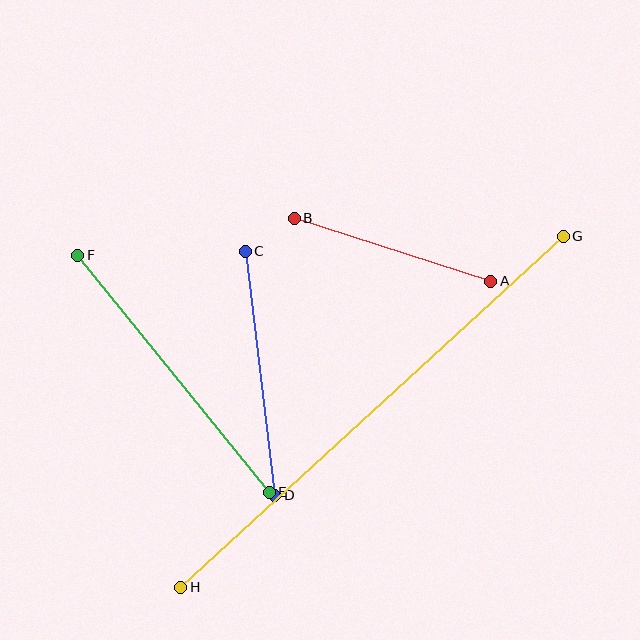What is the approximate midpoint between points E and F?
The midpoint is at approximately (173, 374) pixels.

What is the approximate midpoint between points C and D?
The midpoint is at approximately (260, 373) pixels.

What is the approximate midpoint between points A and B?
The midpoint is at approximately (392, 250) pixels.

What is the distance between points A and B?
The distance is approximately 206 pixels.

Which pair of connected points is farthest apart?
Points G and H are farthest apart.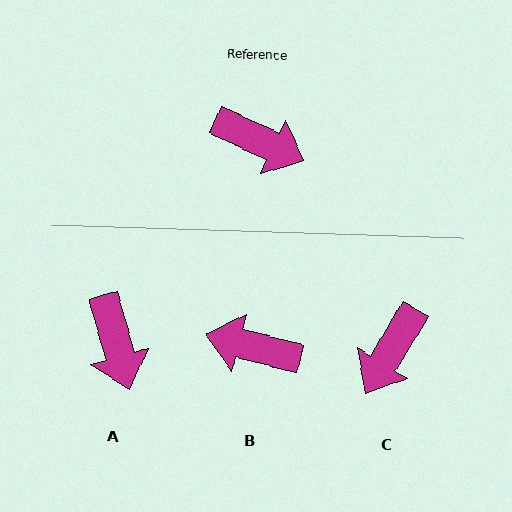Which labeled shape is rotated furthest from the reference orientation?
B, about 170 degrees away.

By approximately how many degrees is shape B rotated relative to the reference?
Approximately 170 degrees clockwise.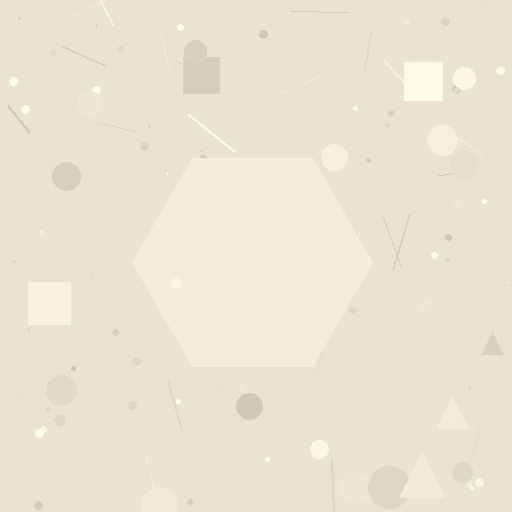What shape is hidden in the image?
A hexagon is hidden in the image.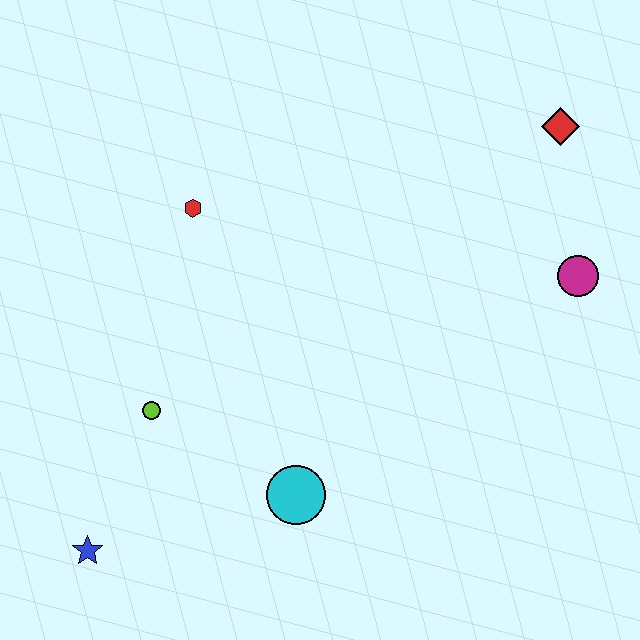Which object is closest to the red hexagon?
The lime circle is closest to the red hexagon.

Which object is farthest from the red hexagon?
The magenta circle is farthest from the red hexagon.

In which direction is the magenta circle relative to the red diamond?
The magenta circle is below the red diamond.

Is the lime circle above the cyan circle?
Yes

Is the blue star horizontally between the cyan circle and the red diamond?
No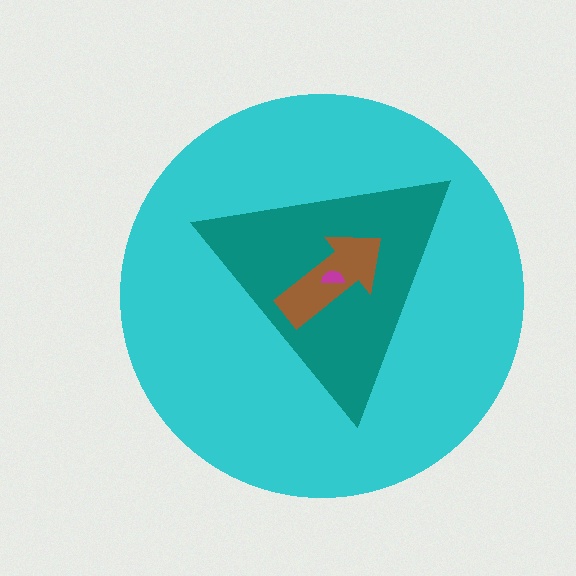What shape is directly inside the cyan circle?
The teal triangle.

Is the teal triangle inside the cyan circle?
Yes.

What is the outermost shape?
The cyan circle.